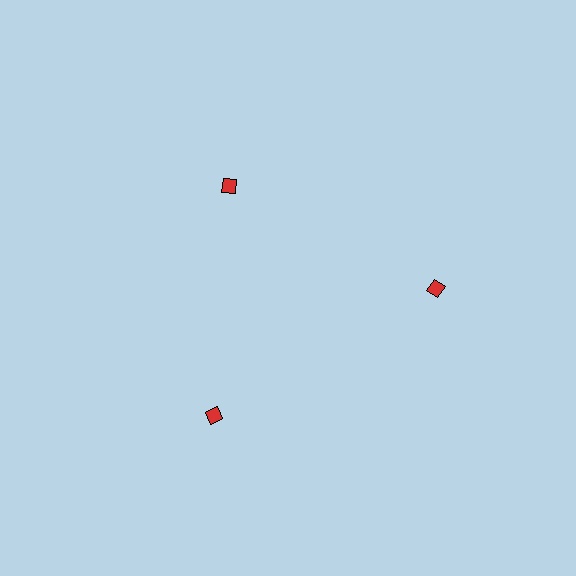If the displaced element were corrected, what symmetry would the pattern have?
It would have 3-fold rotational symmetry — the pattern would map onto itself every 120 degrees.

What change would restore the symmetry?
The symmetry would be restored by moving it outward, back onto the ring so that all 3 diamonds sit at equal angles and equal distance from the center.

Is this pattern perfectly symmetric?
No. The 3 red diamonds are arranged in a ring, but one element near the 11 o'clock position is pulled inward toward the center, breaking the 3-fold rotational symmetry.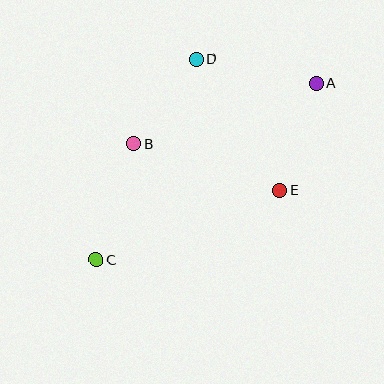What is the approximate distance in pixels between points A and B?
The distance between A and B is approximately 192 pixels.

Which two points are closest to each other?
Points B and D are closest to each other.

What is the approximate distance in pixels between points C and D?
The distance between C and D is approximately 225 pixels.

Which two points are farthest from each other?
Points A and C are farthest from each other.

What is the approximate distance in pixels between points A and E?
The distance between A and E is approximately 113 pixels.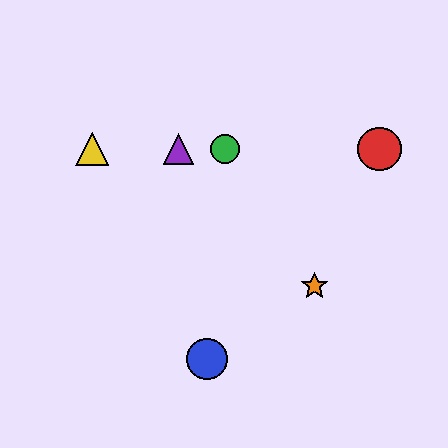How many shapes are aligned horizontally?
4 shapes (the red circle, the green circle, the yellow triangle, the purple triangle) are aligned horizontally.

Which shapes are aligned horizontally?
The red circle, the green circle, the yellow triangle, the purple triangle are aligned horizontally.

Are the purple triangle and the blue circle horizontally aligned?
No, the purple triangle is at y≈149 and the blue circle is at y≈359.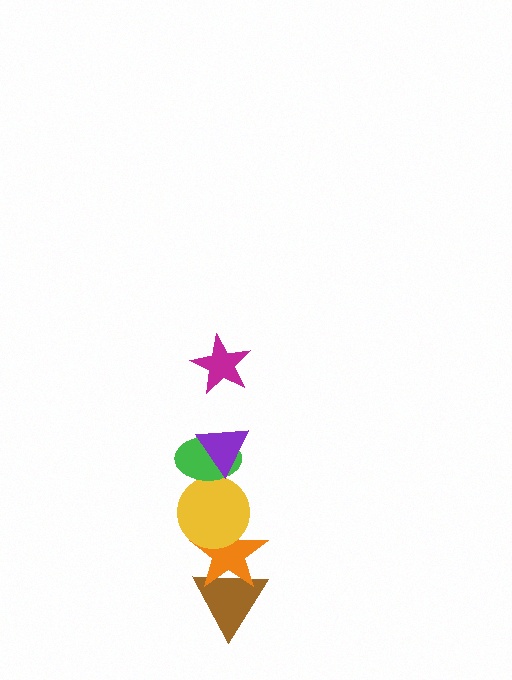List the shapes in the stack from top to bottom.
From top to bottom: the magenta star, the purple triangle, the green ellipse, the yellow circle, the orange star, the brown triangle.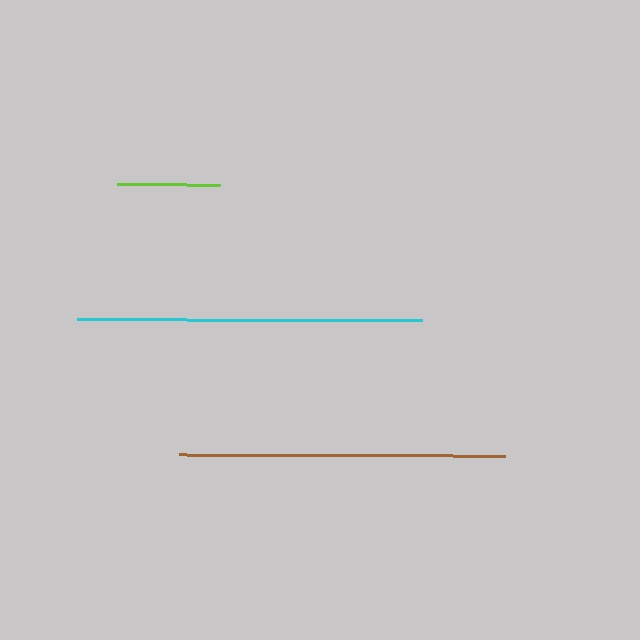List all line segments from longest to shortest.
From longest to shortest: cyan, brown, lime.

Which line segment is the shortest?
The lime line is the shortest at approximately 104 pixels.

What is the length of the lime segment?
The lime segment is approximately 104 pixels long.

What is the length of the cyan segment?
The cyan segment is approximately 345 pixels long.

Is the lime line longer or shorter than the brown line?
The brown line is longer than the lime line.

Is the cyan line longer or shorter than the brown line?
The cyan line is longer than the brown line.